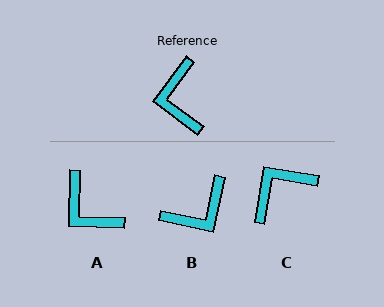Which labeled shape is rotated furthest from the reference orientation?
B, about 115 degrees away.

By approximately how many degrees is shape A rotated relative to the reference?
Approximately 35 degrees counter-clockwise.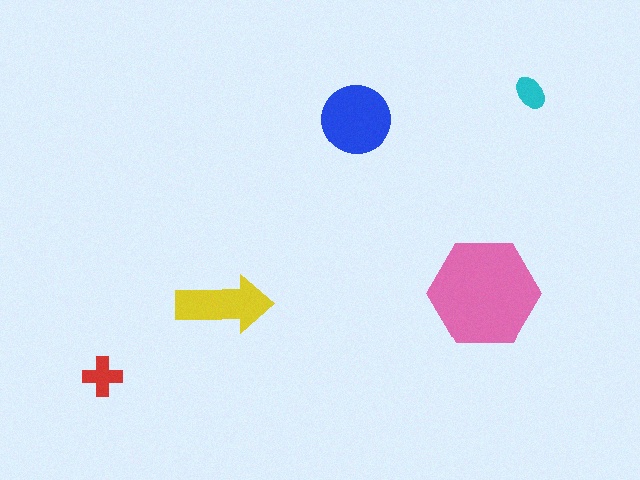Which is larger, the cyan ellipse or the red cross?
The red cross.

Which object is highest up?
The cyan ellipse is topmost.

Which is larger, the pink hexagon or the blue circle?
The pink hexagon.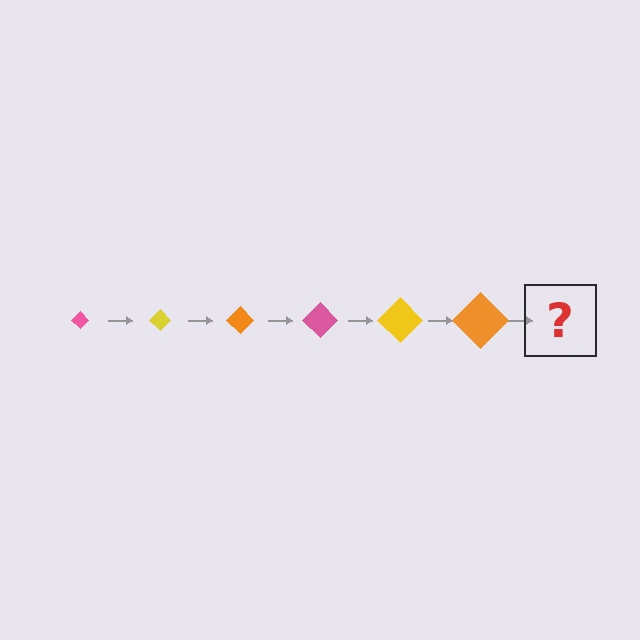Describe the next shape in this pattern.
It should be a pink diamond, larger than the previous one.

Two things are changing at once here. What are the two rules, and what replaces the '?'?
The two rules are that the diamond grows larger each step and the color cycles through pink, yellow, and orange. The '?' should be a pink diamond, larger than the previous one.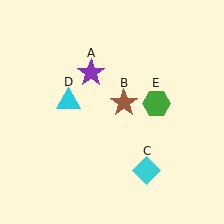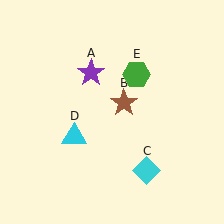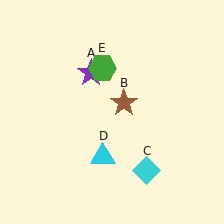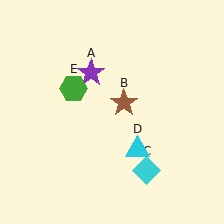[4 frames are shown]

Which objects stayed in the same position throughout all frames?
Purple star (object A) and brown star (object B) and cyan diamond (object C) remained stationary.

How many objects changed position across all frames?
2 objects changed position: cyan triangle (object D), green hexagon (object E).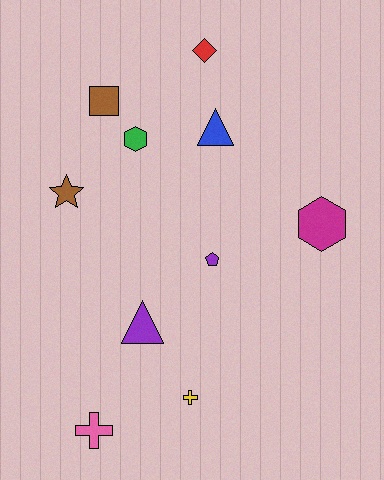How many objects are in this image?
There are 10 objects.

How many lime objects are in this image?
There are no lime objects.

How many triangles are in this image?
There are 2 triangles.